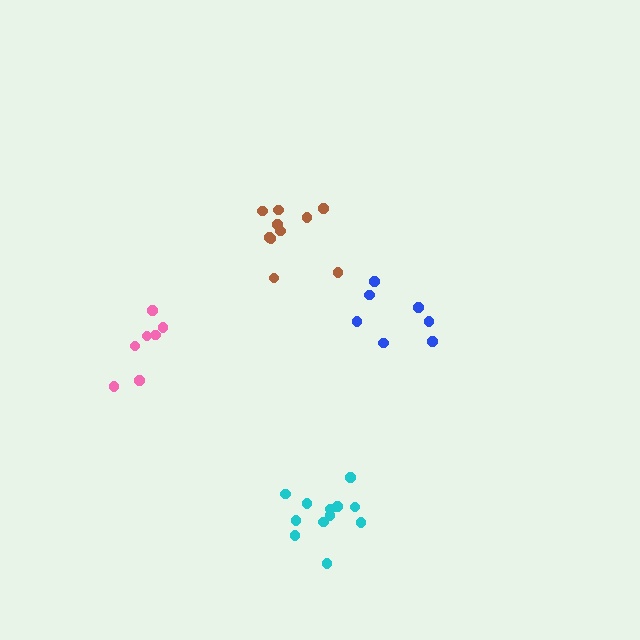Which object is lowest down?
The cyan cluster is bottommost.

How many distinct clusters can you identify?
There are 4 distinct clusters.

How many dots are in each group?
Group 1: 7 dots, Group 2: 12 dots, Group 3: 10 dots, Group 4: 7 dots (36 total).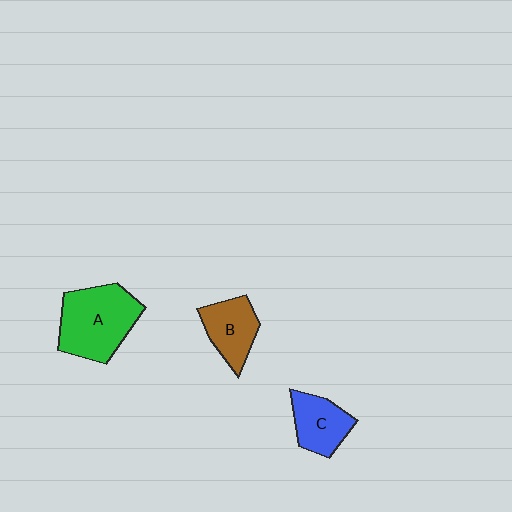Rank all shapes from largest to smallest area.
From largest to smallest: A (green), B (brown), C (blue).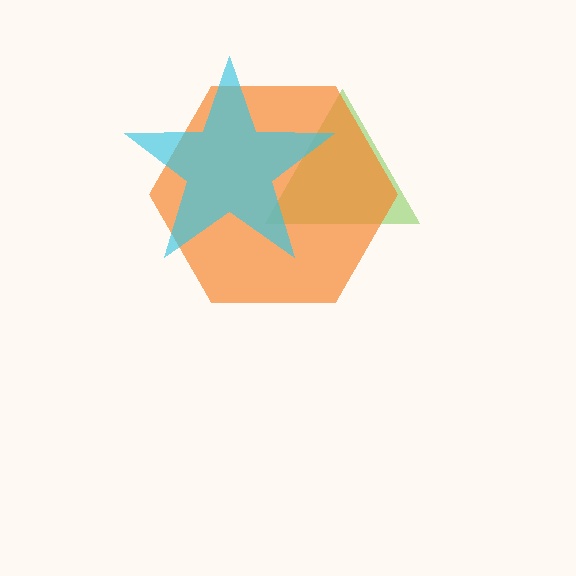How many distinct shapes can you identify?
There are 3 distinct shapes: a lime triangle, an orange hexagon, a cyan star.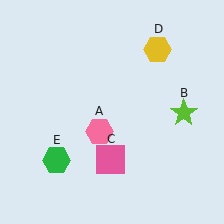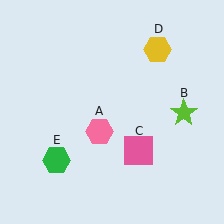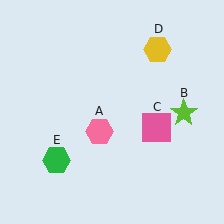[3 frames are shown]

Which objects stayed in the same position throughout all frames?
Pink hexagon (object A) and lime star (object B) and yellow hexagon (object D) and green hexagon (object E) remained stationary.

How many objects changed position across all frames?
1 object changed position: pink square (object C).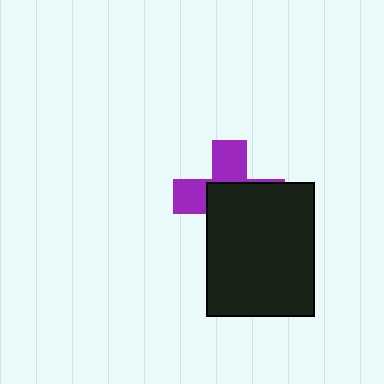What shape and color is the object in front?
The object in front is a black rectangle.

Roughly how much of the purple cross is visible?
A small part of it is visible (roughly 40%).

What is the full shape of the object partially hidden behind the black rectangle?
The partially hidden object is a purple cross.